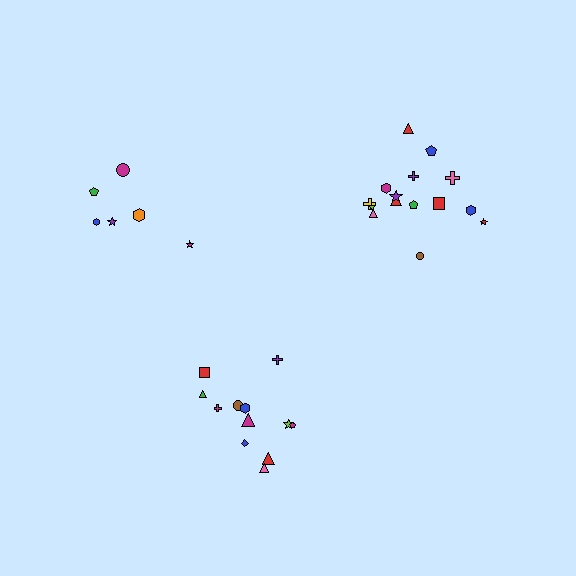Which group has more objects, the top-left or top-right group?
The top-right group.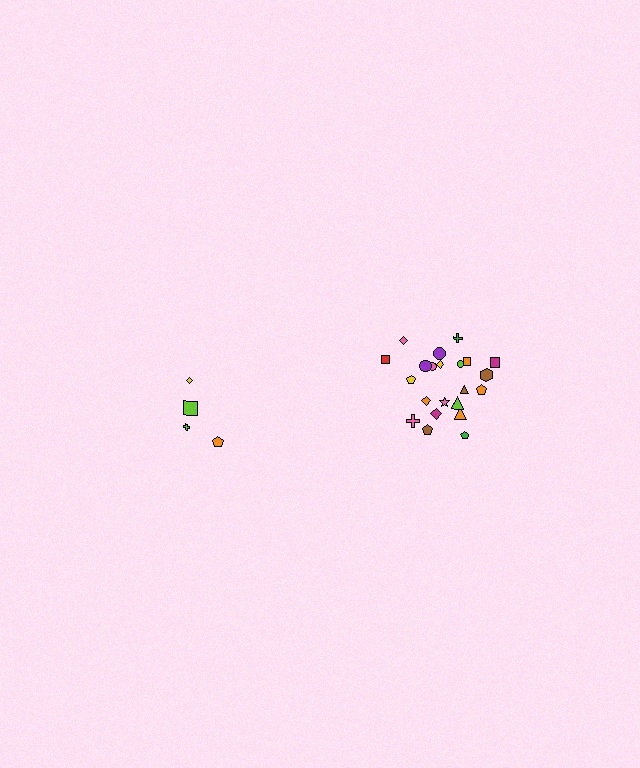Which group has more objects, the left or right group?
The right group.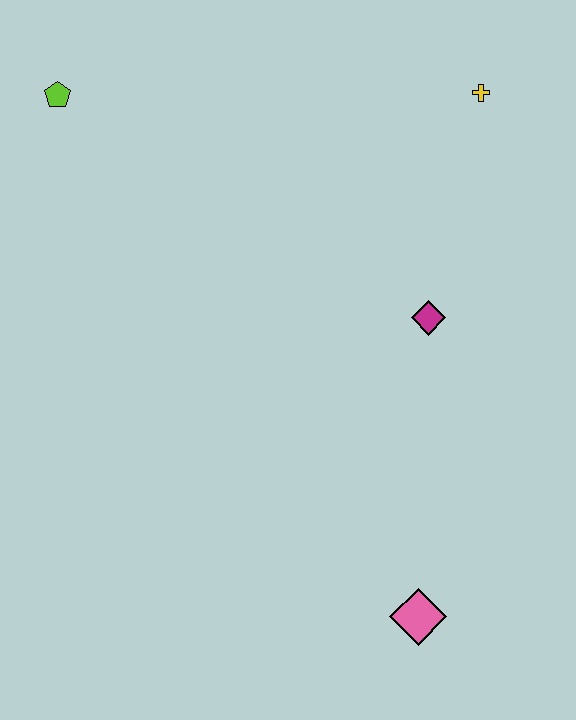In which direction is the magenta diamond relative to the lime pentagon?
The magenta diamond is to the right of the lime pentagon.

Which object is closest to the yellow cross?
The magenta diamond is closest to the yellow cross.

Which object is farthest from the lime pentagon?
The pink diamond is farthest from the lime pentagon.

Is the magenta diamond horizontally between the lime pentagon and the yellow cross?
Yes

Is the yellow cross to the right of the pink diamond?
Yes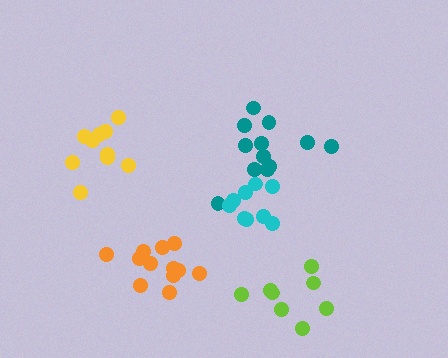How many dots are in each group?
Group 1: 8 dots, Group 2: 10 dots, Group 3: 12 dots, Group 4: 12 dots, Group 5: 9 dots (51 total).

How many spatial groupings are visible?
There are 5 spatial groupings.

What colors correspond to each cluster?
The clusters are colored: lime, yellow, teal, orange, cyan.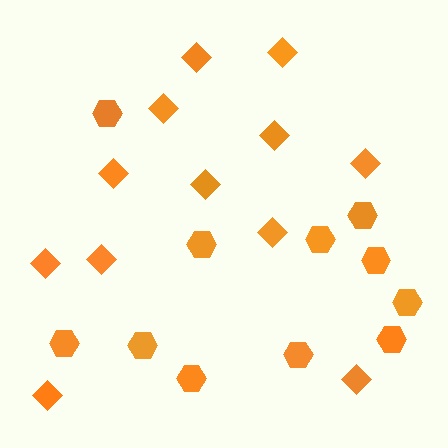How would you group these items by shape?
There are 2 groups: one group of hexagons (11) and one group of diamonds (12).